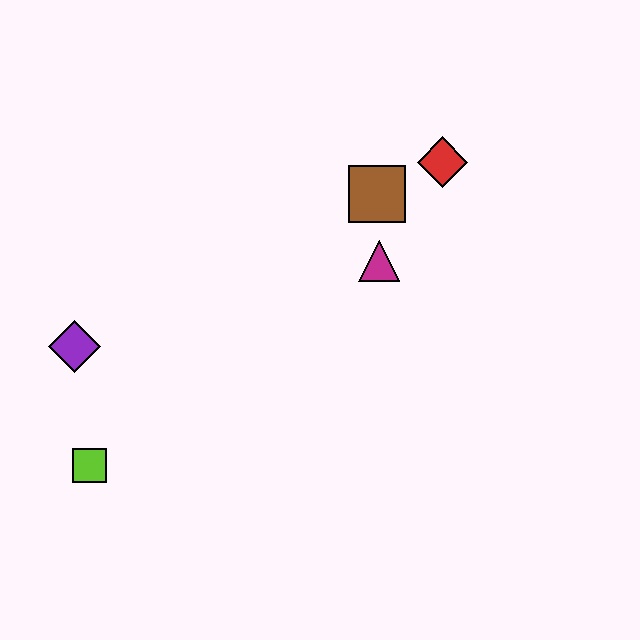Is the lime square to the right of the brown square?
No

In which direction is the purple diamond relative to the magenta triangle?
The purple diamond is to the left of the magenta triangle.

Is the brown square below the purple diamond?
No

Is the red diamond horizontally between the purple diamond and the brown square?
No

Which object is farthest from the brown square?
The lime square is farthest from the brown square.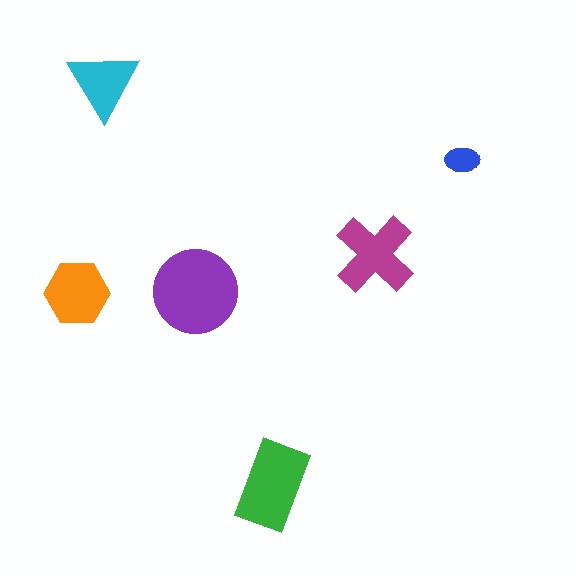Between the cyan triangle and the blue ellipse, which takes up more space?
The cyan triangle.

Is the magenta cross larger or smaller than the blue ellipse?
Larger.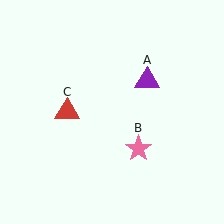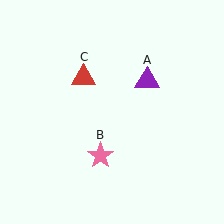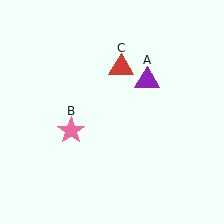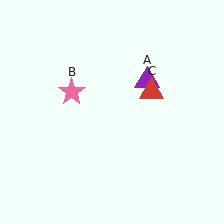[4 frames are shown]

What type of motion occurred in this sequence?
The pink star (object B), red triangle (object C) rotated clockwise around the center of the scene.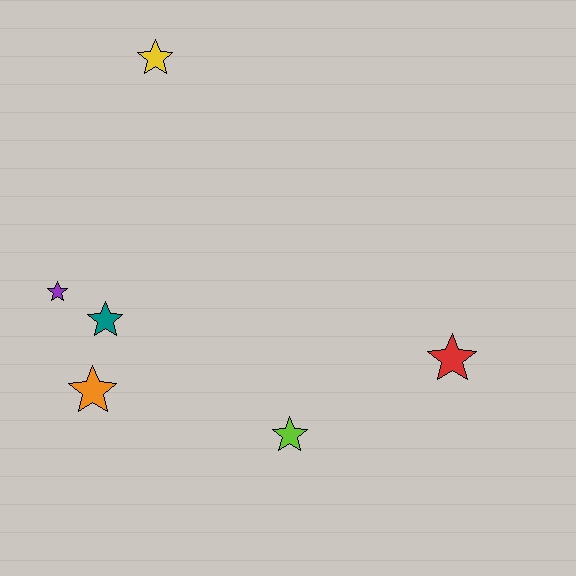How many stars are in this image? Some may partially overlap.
There are 6 stars.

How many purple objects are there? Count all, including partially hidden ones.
There is 1 purple object.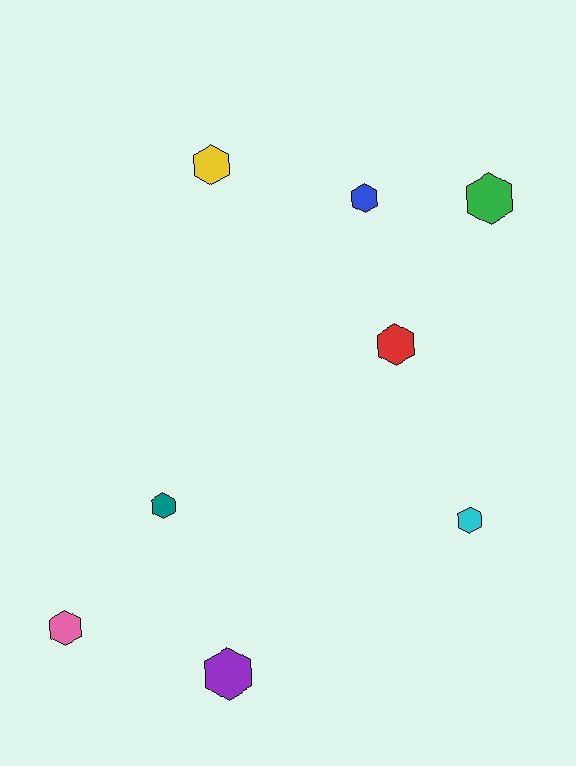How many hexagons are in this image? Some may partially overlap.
There are 8 hexagons.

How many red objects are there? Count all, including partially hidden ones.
There is 1 red object.